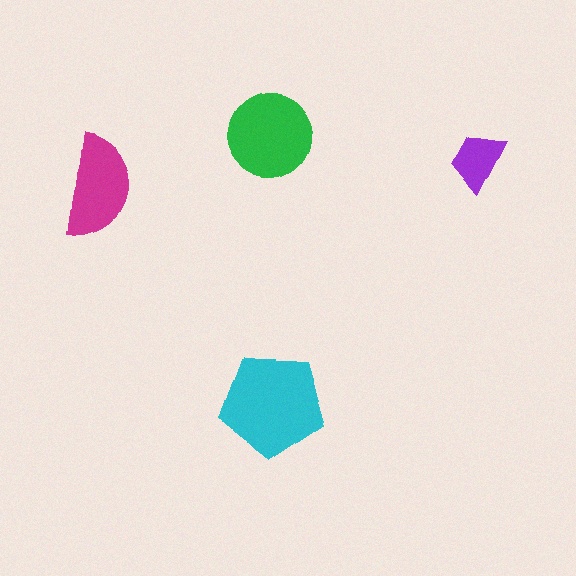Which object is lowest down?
The cyan pentagon is bottommost.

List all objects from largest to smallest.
The cyan pentagon, the green circle, the magenta semicircle, the purple trapezoid.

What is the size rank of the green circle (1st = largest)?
2nd.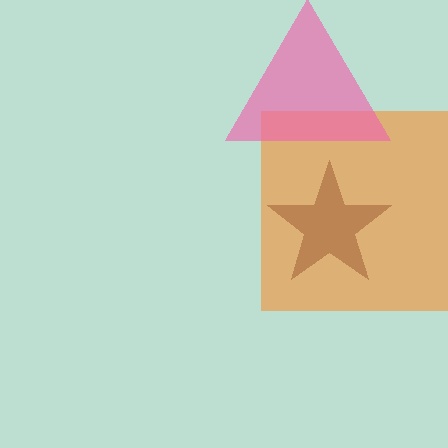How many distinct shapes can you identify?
There are 3 distinct shapes: an orange square, a pink triangle, a brown star.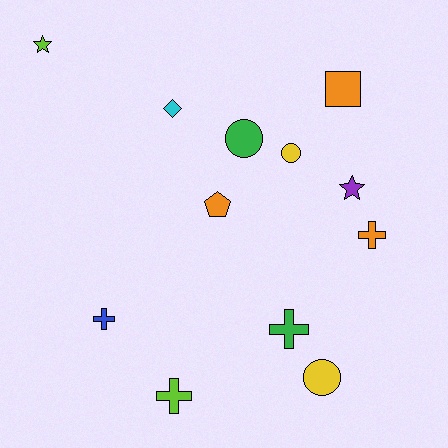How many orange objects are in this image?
There are 3 orange objects.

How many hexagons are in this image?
There are no hexagons.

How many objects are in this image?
There are 12 objects.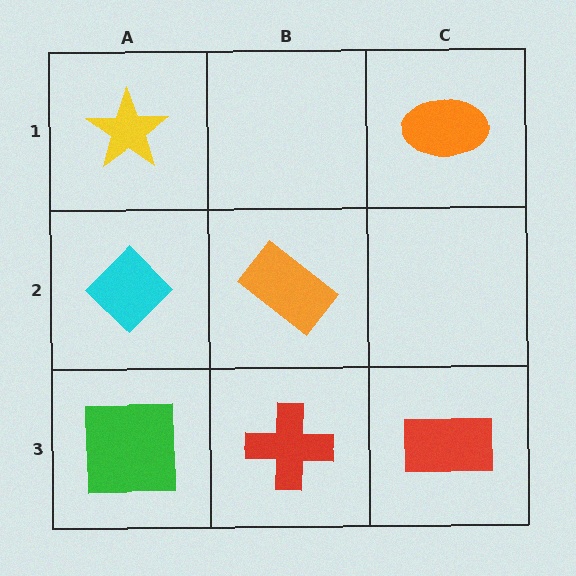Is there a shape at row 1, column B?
No, that cell is empty.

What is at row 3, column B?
A red cross.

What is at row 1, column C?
An orange ellipse.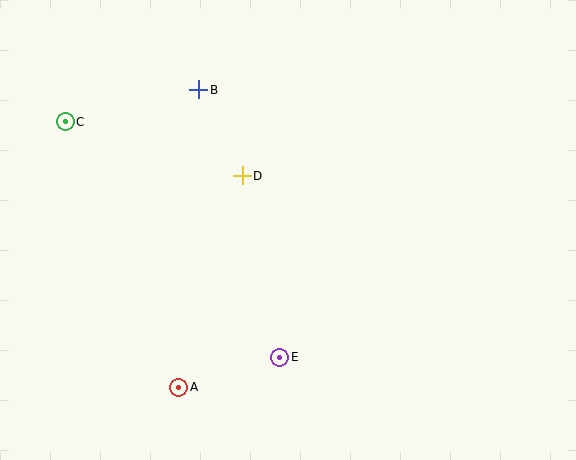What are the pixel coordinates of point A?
Point A is at (179, 387).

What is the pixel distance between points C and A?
The distance between C and A is 289 pixels.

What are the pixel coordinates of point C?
Point C is at (65, 122).